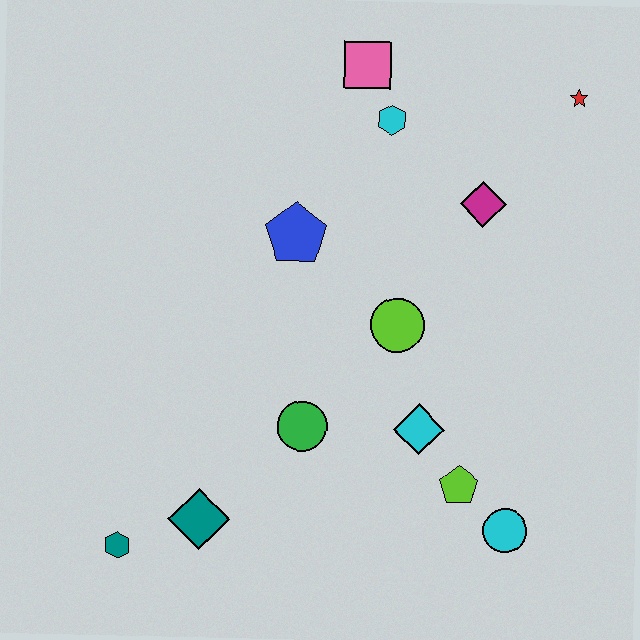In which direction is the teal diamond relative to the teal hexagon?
The teal diamond is to the right of the teal hexagon.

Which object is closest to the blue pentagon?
The lime circle is closest to the blue pentagon.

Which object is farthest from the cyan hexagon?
The teal hexagon is farthest from the cyan hexagon.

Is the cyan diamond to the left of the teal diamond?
No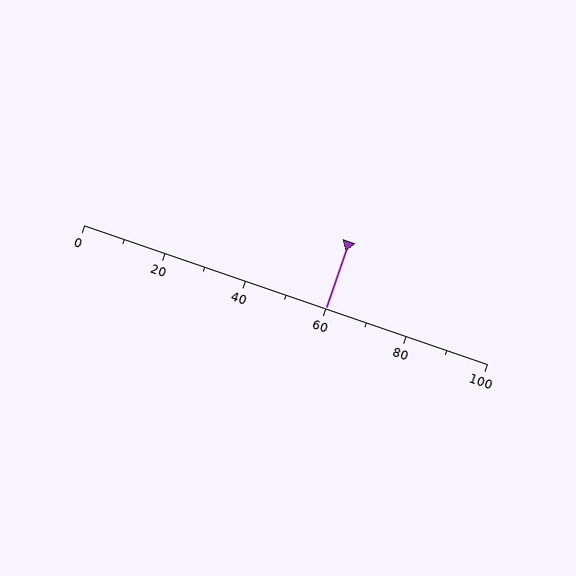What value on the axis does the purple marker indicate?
The marker indicates approximately 60.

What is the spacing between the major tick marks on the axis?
The major ticks are spaced 20 apart.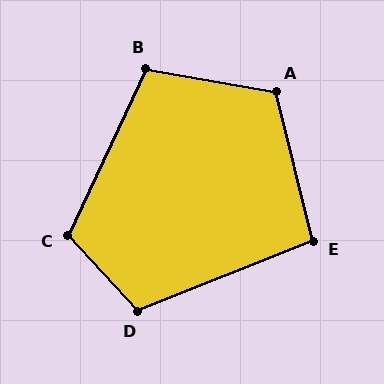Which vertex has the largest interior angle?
A, at approximately 114 degrees.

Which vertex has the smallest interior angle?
E, at approximately 98 degrees.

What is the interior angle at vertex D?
Approximately 111 degrees (obtuse).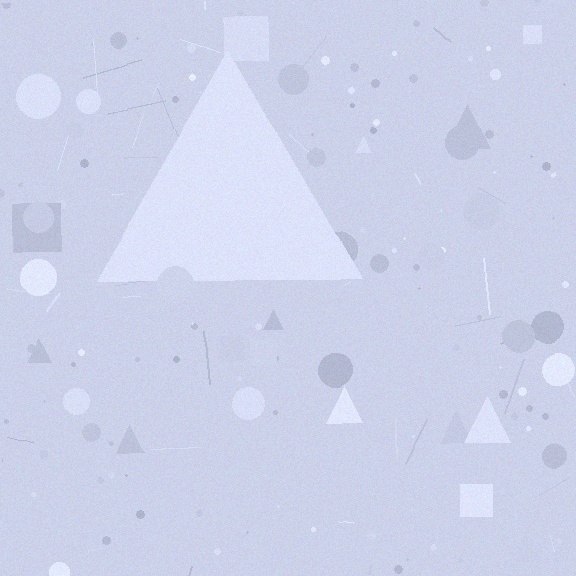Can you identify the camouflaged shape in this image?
The camouflaged shape is a triangle.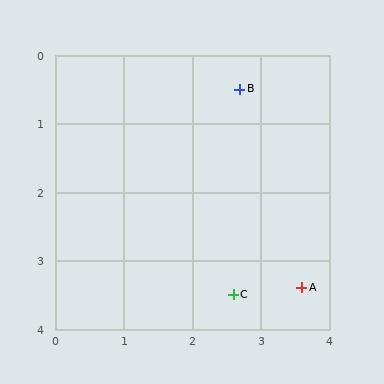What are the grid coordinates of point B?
Point B is at approximately (2.7, 0.5).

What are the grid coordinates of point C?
Point C is at approximately (2.6, 3.5).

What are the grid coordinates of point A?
Point A is at approximately (3.6, 3.4).